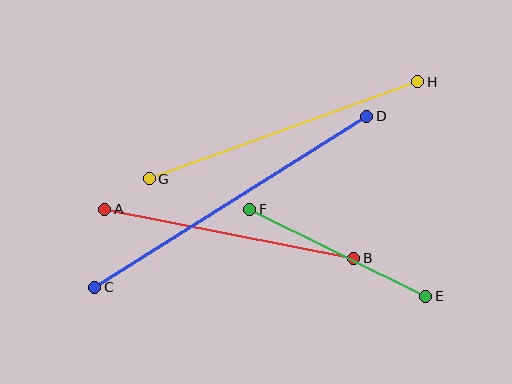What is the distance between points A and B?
The distance is approximately 254 pixels.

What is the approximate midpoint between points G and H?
The midpoint is at approximately (283, 130) pixels.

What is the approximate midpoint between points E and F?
The midpoint is at approximately (338, 253) pixels.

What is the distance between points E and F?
The distance is approximately 197 pixels.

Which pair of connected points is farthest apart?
Points C and D are farthest apart.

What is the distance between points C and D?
The distance is approximately 321 pixels.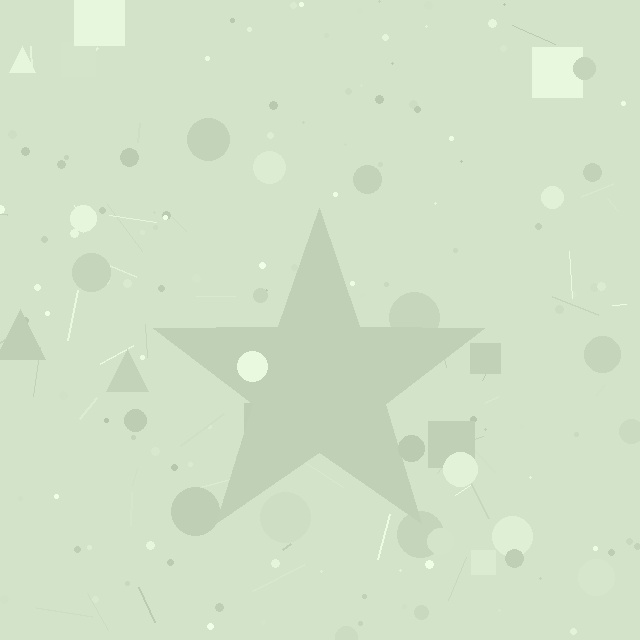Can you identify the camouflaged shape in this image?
The camouflaged shape is a star.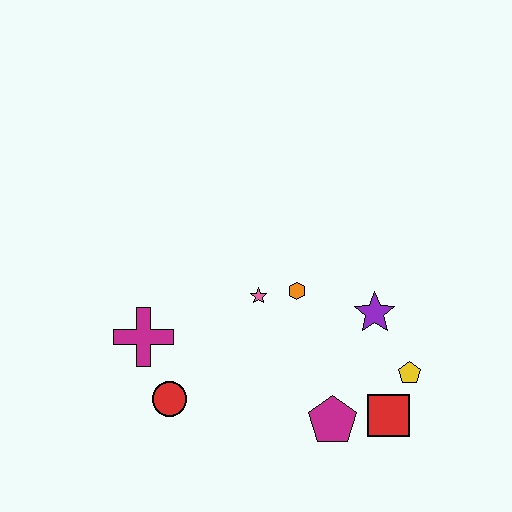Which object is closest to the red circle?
The magenta cross is closest to the red circle.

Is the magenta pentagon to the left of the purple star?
Yes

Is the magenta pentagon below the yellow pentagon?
Yes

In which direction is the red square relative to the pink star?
The red square is to the right of the pink star.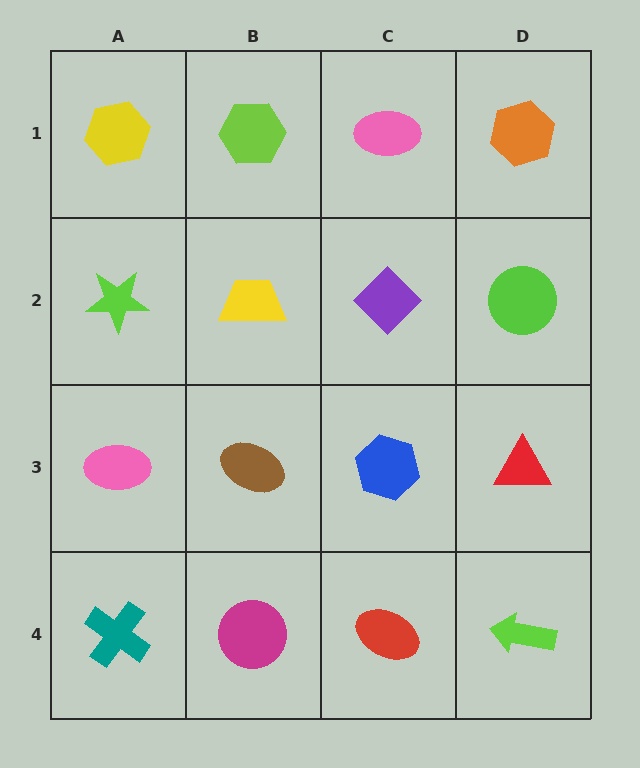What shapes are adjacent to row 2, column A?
A yellow hexagon (row 1, column A), a pink ellipse (row 3, column A), a yellow trapezoid (row 2, column B).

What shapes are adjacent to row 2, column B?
A lime hexagon (row 1, column B), a brown ellipse (row 3, column B), a lime star (row 2, column A), a purple diamond (row 2, column C).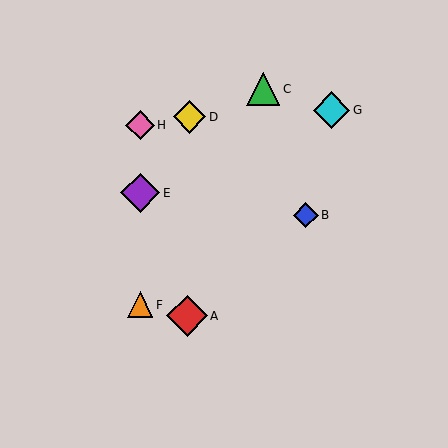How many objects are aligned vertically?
3 objects (E, F, H) are aligned vertically.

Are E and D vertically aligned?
No, E is at x≈140 and D is at x≈190.